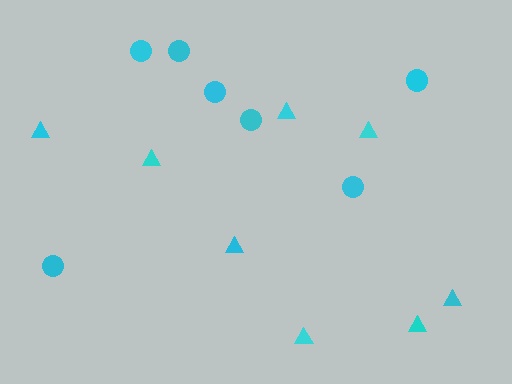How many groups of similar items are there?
There are 2 groups: one group of triangles (8) and one group of circles (7).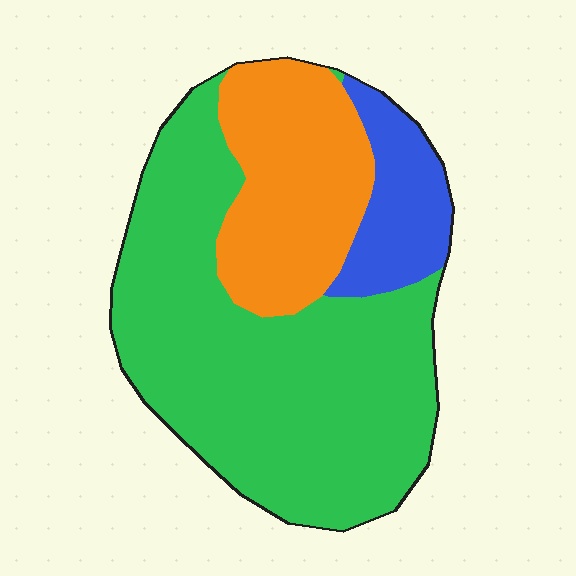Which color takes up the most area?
Green, at roughly 60%.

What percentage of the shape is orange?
Orange takes up about one quarter (1/4) of the shape.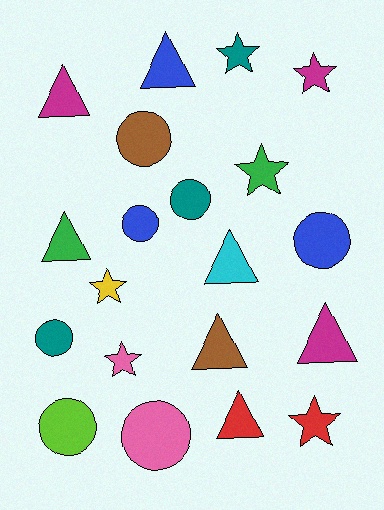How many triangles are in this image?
There are 7 triangles.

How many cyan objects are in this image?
There is 1 cyan object.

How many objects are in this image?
There are 20 objects.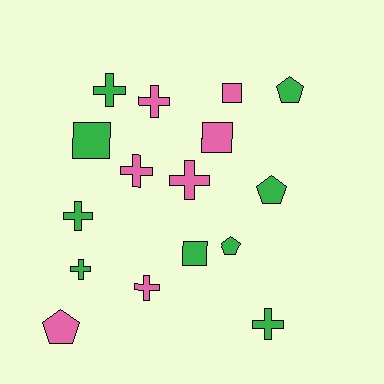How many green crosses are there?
There are 4 green crosses.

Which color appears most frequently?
Green, with 9 objects.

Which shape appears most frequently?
Cross, with 8 objects.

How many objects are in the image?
There are 16 objects.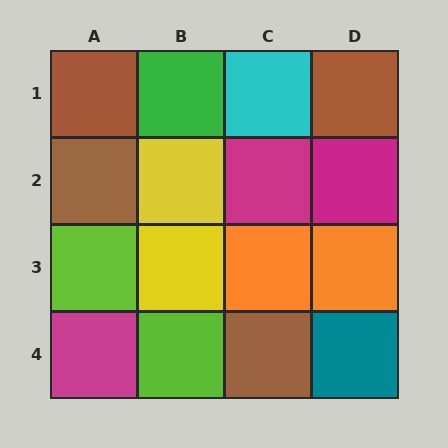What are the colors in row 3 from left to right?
Lime, yellow, orange, orange.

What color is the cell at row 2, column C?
Magenta.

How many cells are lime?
2 cells are lime.